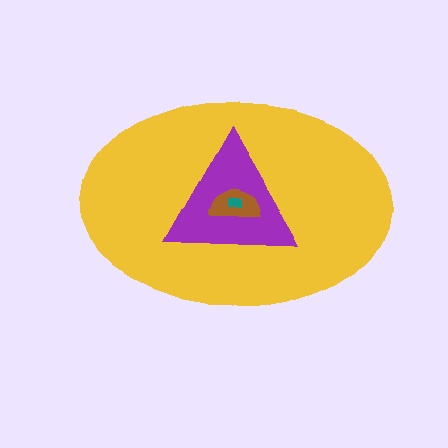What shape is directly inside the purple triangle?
The brown semicircle.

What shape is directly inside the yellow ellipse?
The purple triangle.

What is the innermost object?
The teal rectangle.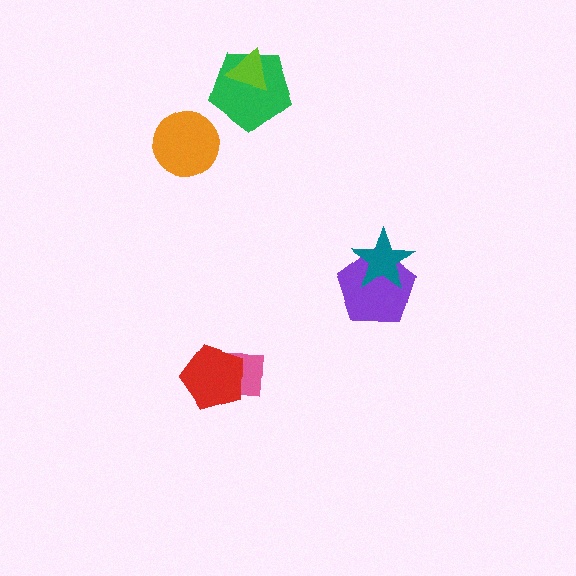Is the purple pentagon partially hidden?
Yes, it is partially covered by another shape.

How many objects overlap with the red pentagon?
1 object overlaps with the red pentagon.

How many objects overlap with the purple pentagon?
1 object overlaps with the purple pentagon.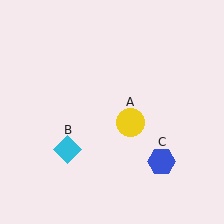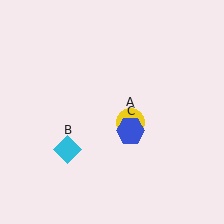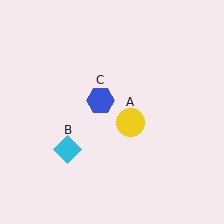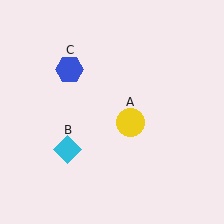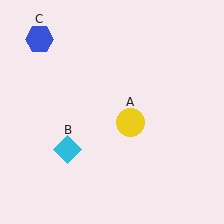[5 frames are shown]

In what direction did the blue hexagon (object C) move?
The blue hexagon (object C) moved up and to the left.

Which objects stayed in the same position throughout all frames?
Yellow circle (object A) and cyan diamond (object B) remained stationary.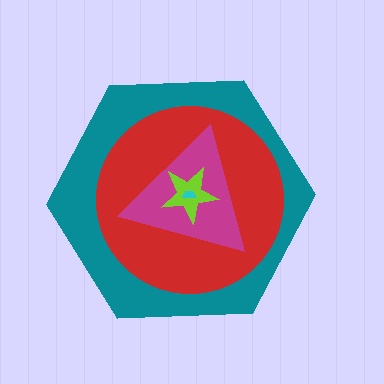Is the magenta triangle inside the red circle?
Yes.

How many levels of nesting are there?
5.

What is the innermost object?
The cyan semicircle.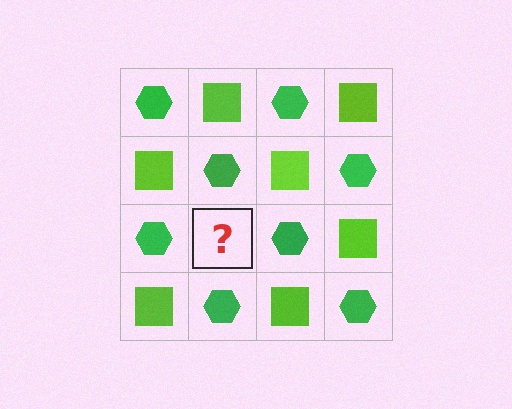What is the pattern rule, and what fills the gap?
The rule is that it alternates green hexagon and lime square in a checkerboard pattern. The gap should be filled with a lime square.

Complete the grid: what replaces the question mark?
The question mark should be replaced with a lime square.